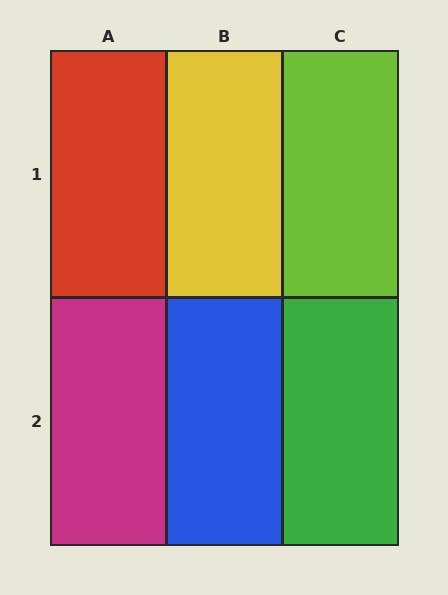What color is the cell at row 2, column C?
Green.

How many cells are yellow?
1 cell is yellow.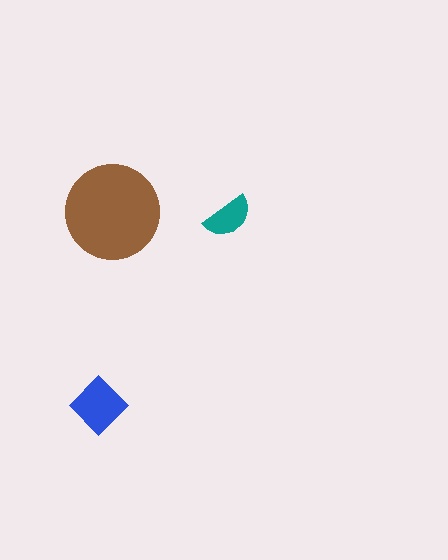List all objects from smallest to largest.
The teal semicircle, the blue diamond, the brown circle.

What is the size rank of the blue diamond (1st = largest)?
2nd.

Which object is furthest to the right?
The teal semicircle is rightmost.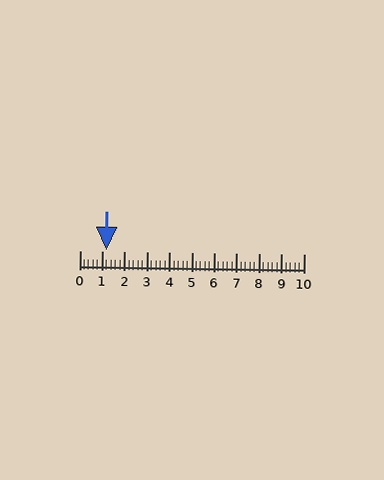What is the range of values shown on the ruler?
The ruler shows values from 0 to 10.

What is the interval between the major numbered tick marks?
The major tick marks are spaced 1 units apart.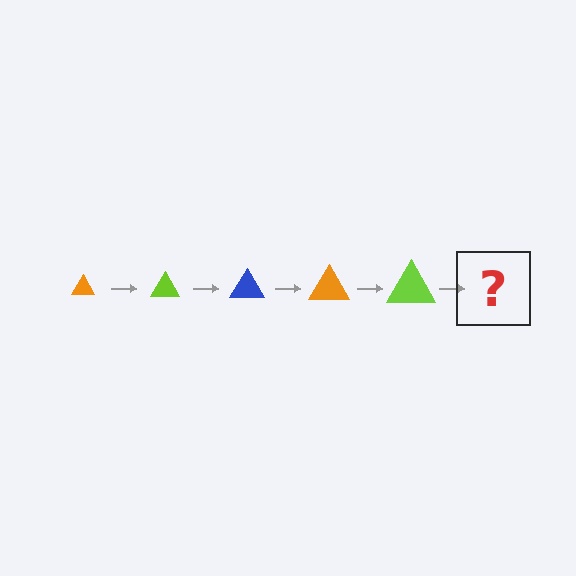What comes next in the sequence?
The next element should be a blue triangle, larger than the previous one.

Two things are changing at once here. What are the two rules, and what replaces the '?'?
The two rules are that the triangle grows larger each step and the color cycles through orange, lime, and blue. The '?' should be a blue triangle, larger than the previous one.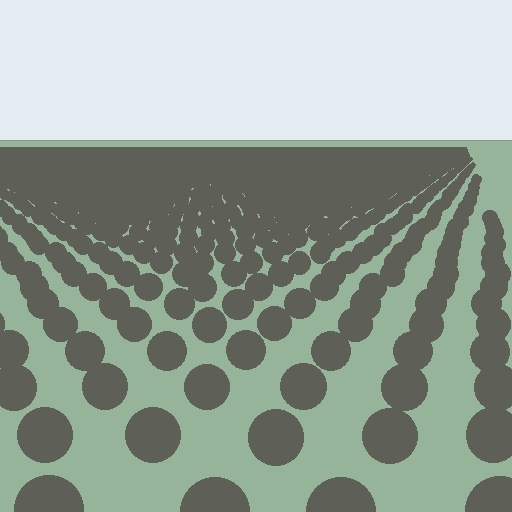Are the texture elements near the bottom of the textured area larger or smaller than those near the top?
Larger. Near the bottom, elements are closer to the viewer and appear at a bigger on-screen size.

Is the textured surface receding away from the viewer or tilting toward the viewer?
The surface is receding away from the viewer. Texture elements get smaller and denser toward the top.